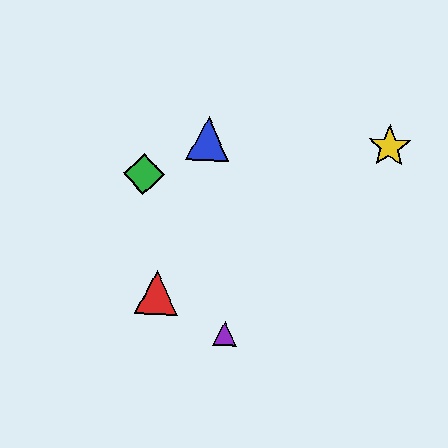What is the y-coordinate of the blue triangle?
The blue triangle is at y≈139.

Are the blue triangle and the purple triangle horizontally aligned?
No, the blue triangle is at y≈139 and the purple triangle is at y≈333.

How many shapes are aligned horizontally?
2 shapes (the blue triangle, the yellow star) are aligned horizontally.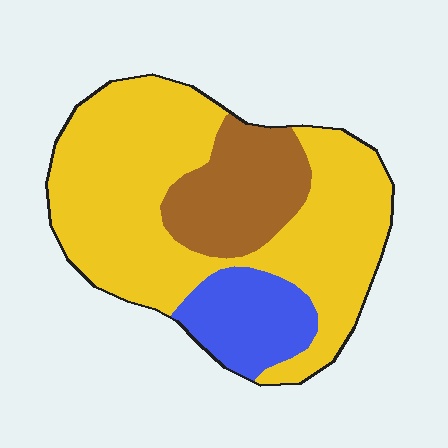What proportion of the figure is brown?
Brown takes up about one fifth (1/5) of the figure.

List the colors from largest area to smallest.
From largest to smallest: yellow, brown, blue.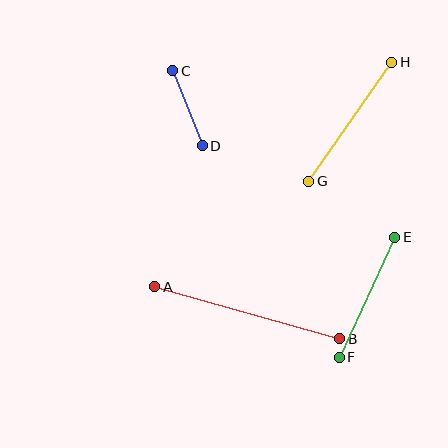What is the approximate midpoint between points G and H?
The midpoint is at approximately (350, 122) pixels.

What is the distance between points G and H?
The distance is approximately 145 pixels.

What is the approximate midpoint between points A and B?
The midpoint is at approximately (247, 313) pixels.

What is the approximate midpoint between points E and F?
The midpoint is at approximately (367, 297) pixels.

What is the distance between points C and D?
The distance is approximately 81 pixels.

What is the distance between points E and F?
The distance is approximately 133 pixels.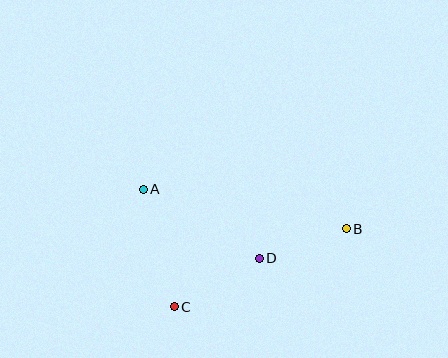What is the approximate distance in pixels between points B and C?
The distance between B and C is approximately 189 pixels.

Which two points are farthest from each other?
Points A and B are farthest from each other.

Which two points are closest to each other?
Points B and D are closest to each other.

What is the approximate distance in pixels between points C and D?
The distance between C and D is approximately 98 pixels.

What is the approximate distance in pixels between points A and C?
The distance between A and C is approximately 122 pixels.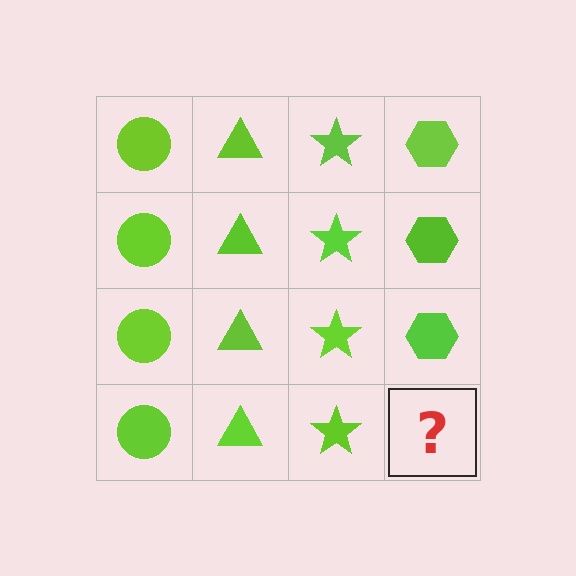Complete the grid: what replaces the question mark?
The question mark should be replaced with a lime hexagon.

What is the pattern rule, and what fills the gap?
The rule is that each column has a consistent shape. The gap should be filled with a lime hexagon.